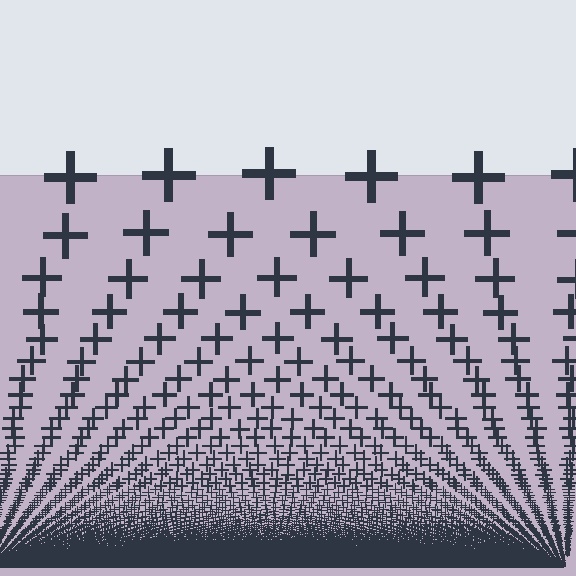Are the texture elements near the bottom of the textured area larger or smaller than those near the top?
Smaller. The gradient is inverted — elements near the bottom are smaller and denser.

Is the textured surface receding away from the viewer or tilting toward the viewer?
The surface appears to tilt toward the viewer. Texture elements get larger and sparser toward the top.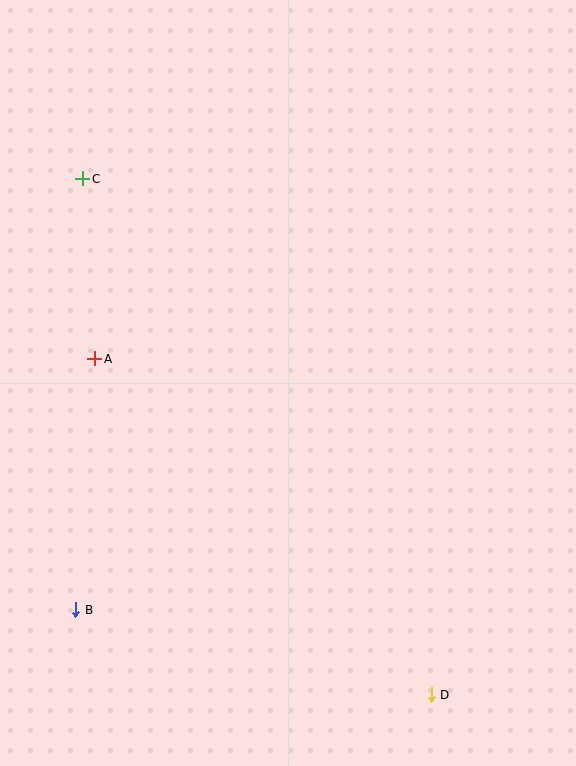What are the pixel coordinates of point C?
Point C is at (83, 179).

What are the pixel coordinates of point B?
Point B is at (76, 610).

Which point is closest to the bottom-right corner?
Point D is closest to the bottom-right corner.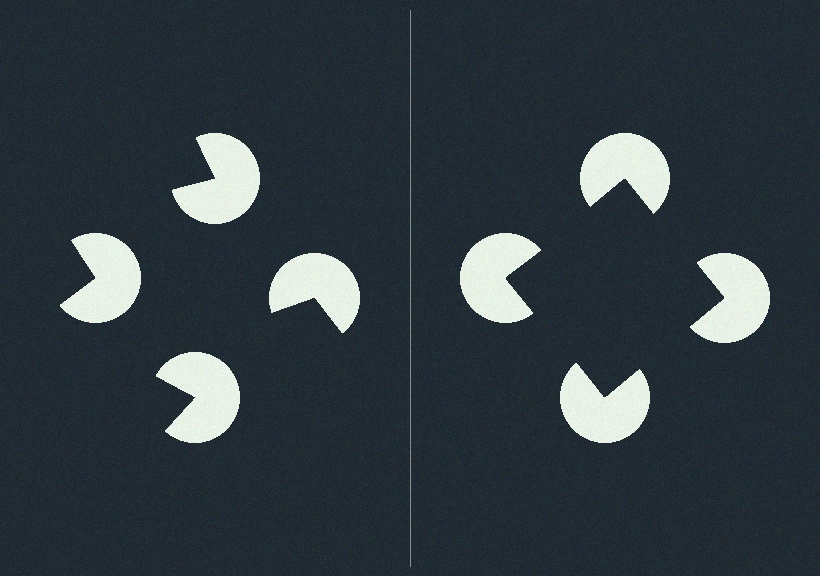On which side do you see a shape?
An illusory square appears on the right side. On the left side the wedge cuts are rotated, so no coherent shape forms.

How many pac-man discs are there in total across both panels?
8 — 4 on each side.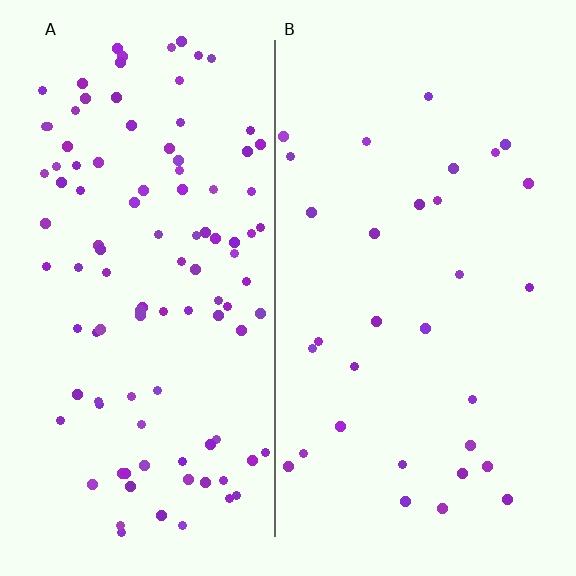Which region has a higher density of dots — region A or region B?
A (the left).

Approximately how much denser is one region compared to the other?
Approximately 3.4× — region A over region B.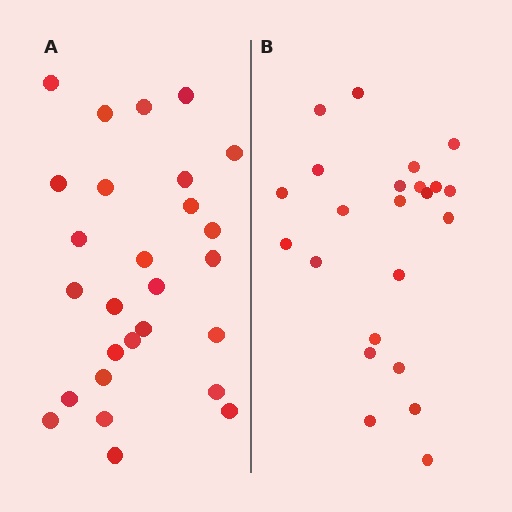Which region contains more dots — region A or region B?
Region A (the left region) has more dots.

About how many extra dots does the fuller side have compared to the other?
Region A has about 4 more dots than region B.